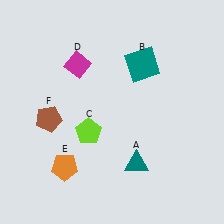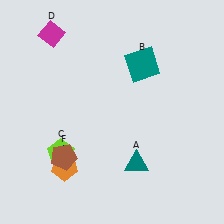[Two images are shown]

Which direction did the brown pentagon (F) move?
The brown pentagon (F) moved down.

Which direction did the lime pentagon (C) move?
The lime pentagon (C) moved left.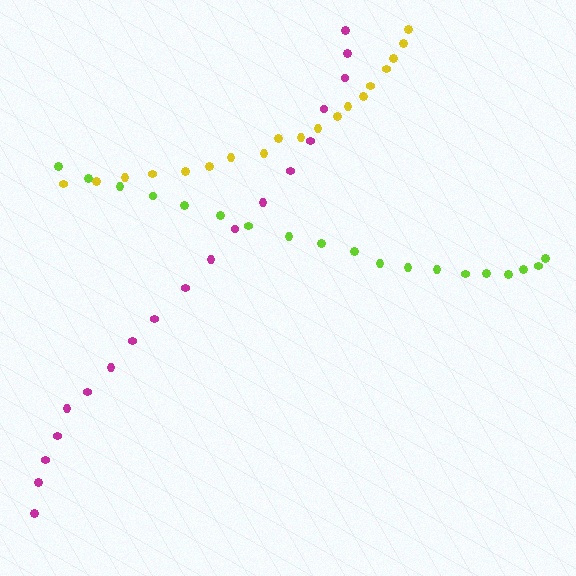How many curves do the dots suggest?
There are 3 distinct paths.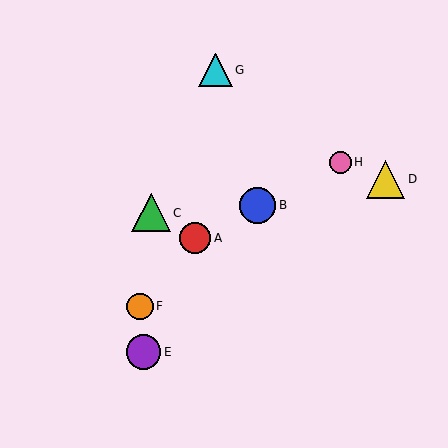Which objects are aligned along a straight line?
Objects A, B, H are aligned along a straight line.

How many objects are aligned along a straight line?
3 objects (A, B, H) are aligned along a straight line.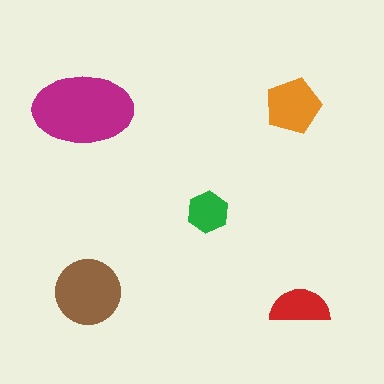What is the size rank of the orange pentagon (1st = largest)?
3rd.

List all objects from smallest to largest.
The green hexagon, the red semicircle, the orange pentagon, the brown circle, the magenta ellipse.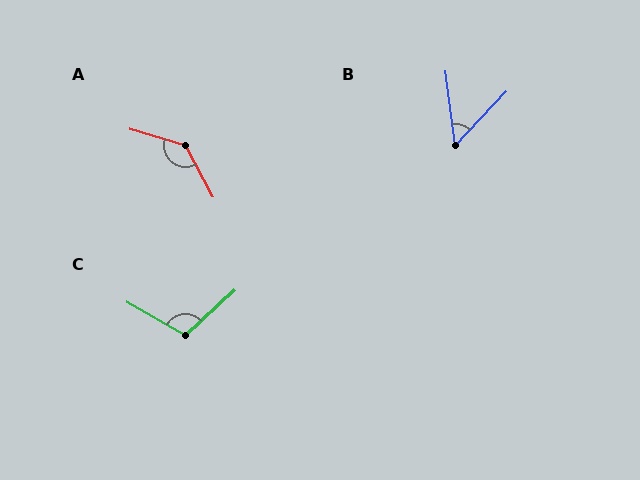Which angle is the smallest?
B, at approximately 51 degrees.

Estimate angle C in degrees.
Approximately 107 degrees.